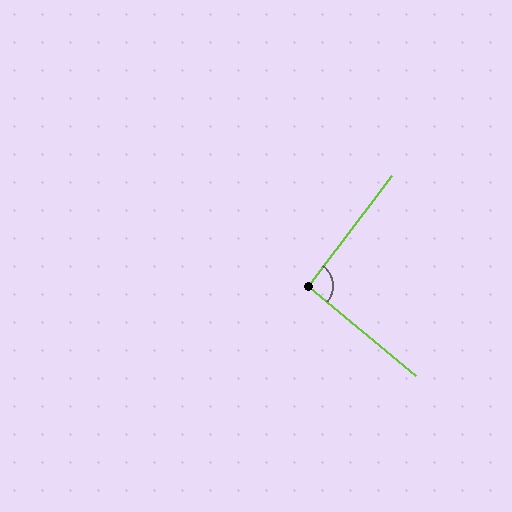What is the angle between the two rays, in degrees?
Approximately 92 degrees.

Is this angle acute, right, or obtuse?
It is approximately a right angle.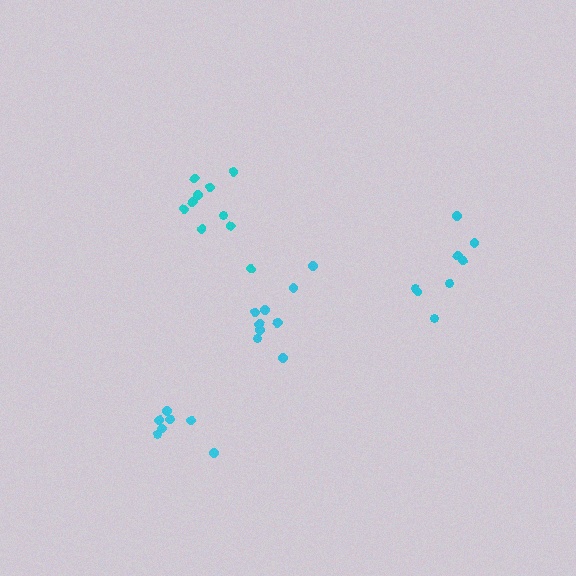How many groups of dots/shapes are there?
There are 4 groups.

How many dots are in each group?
Group 1: 10 dots, Group 2: 9 dots, Group 3: 8 dots, Group 4: 8 dots (35 total).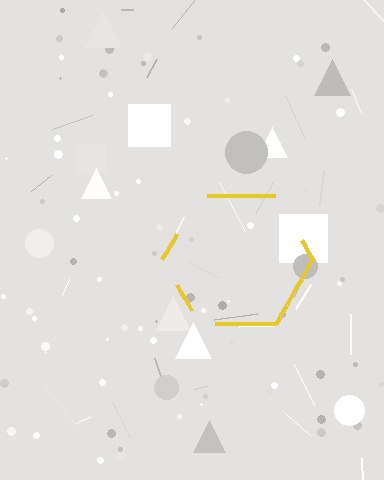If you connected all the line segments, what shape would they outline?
They would outline a hexagon.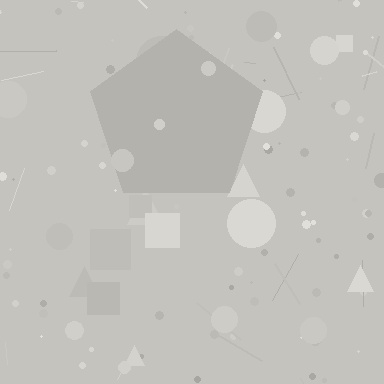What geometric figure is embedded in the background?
A pentagon is embedded in the background.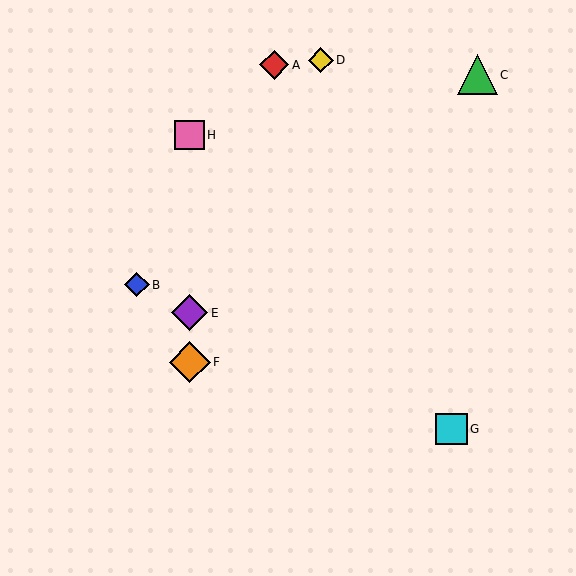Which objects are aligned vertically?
Objects E, F, H are aligned vertically.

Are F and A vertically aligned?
No, F is at x≈190 and A is at x≈274.